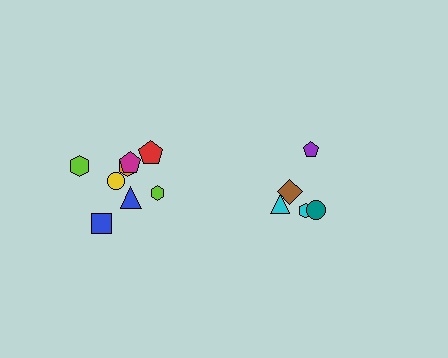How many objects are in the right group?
There are 5 objects.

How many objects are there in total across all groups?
There are 13 objects.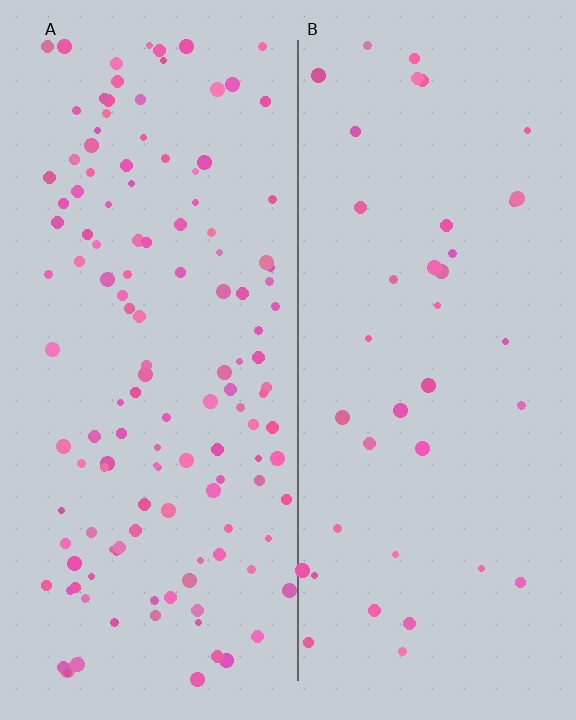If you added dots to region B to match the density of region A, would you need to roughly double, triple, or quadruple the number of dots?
Approximately triple.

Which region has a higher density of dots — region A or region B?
A (the left).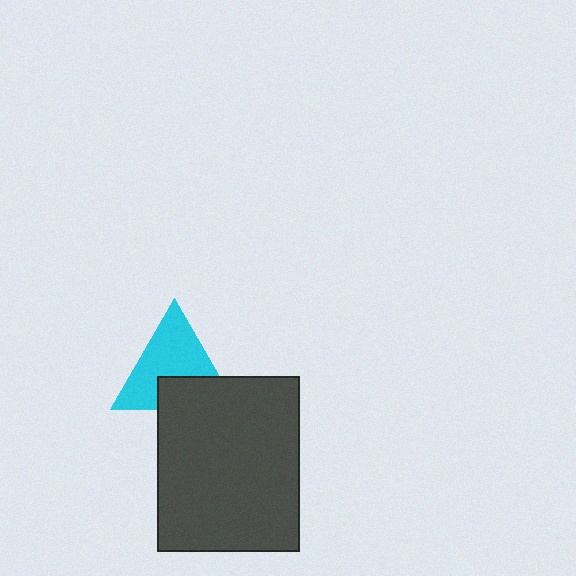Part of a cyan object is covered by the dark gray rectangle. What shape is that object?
It is a triangle.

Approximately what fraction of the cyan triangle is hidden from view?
Roughly 34% of the cyan triangle is hidden behind the dark gray rectangle.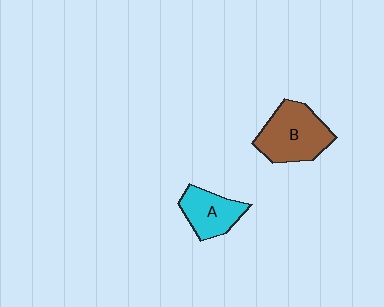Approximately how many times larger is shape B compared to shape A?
Approximately 1.5 times.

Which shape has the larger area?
Shape B (brown).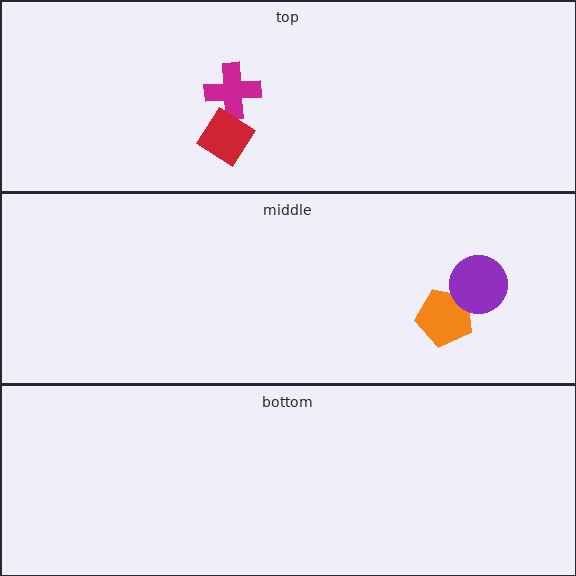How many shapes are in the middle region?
2.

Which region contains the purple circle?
The middle region.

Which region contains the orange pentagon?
The middle region.